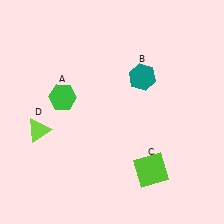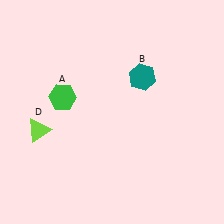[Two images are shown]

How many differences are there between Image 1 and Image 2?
There is 1 difference between the two images.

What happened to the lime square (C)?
The lime square (C) was removed in Image 2. It was in the bottom-right area of Image 1.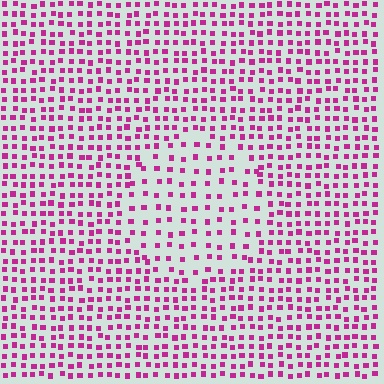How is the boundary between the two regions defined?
The boundary is defined by a change in element density (approximately 1.8x ratio). All elements are the same color, size, and shape.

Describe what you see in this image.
The image contains small magenta elements arranged at two different densities. A circle-shaped region is visible where the elements are less densely packed than the surrounding area.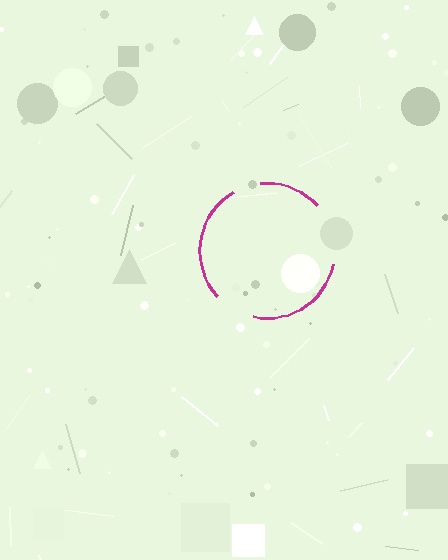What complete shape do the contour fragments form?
The contour fragments form a circle.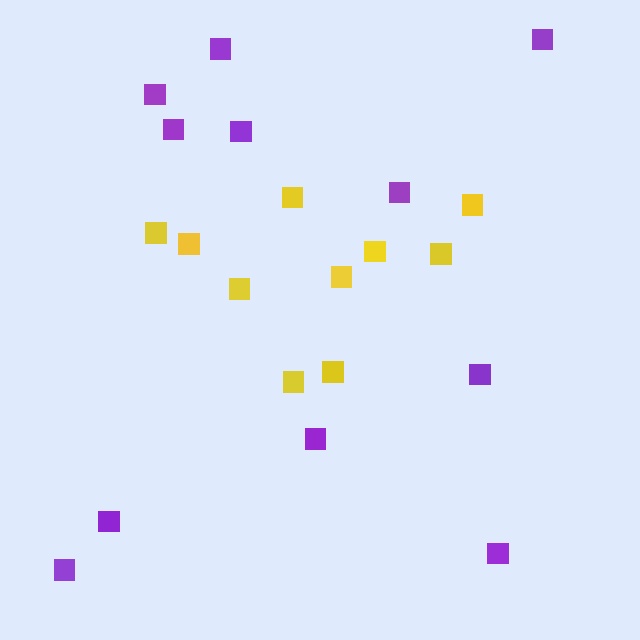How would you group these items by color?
There are 2 groups: one group of yellow squares (10) and one group of purple squares (11).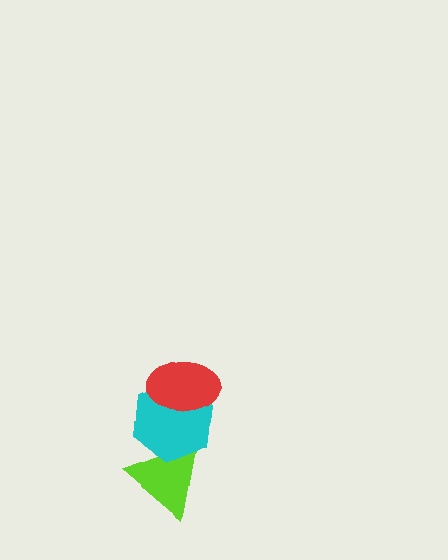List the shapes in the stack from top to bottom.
From top to bottom: the red ellipse, the cyan hexagon, the lime triangle.